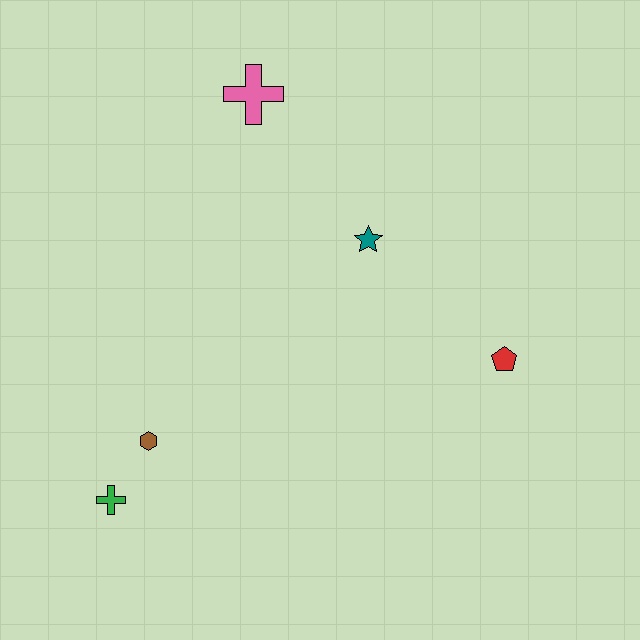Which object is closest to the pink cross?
The teal star is closest to the pink cross.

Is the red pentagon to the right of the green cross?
Yes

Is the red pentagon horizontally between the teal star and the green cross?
No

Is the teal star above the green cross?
Yes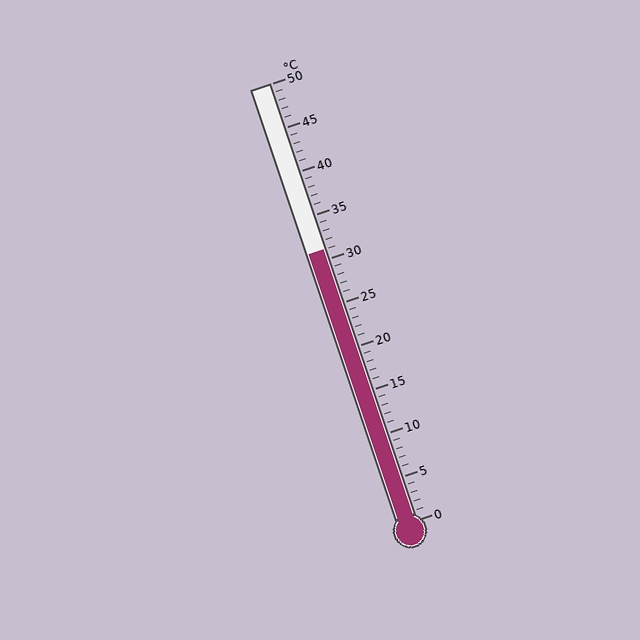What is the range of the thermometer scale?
The thermometer scale ranges from 0°C to 50°C.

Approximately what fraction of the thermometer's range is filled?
The thermometer is filled to approximately 60% of its range.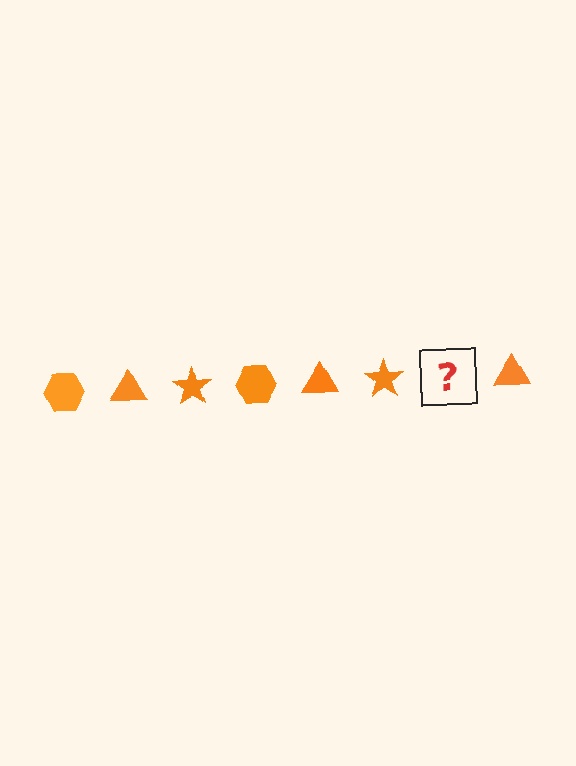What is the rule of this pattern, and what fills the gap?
The rule is that the pattern cycles through hexagon, triangle, star shapes in orange. The gap should be filled with an orange hexagon.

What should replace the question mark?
The question mark should be replaced with an orange hexagon.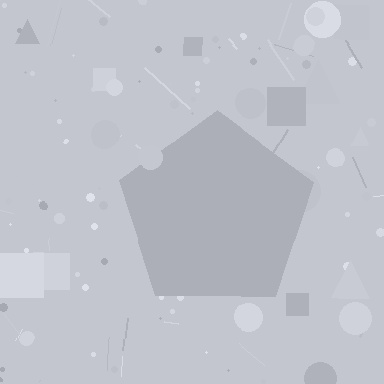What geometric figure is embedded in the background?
A pentagon is embedded in the background.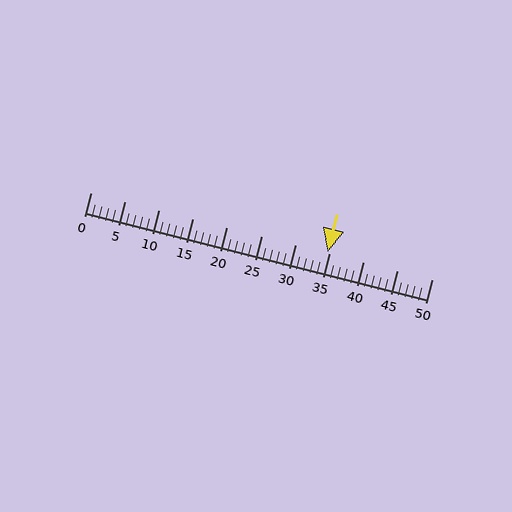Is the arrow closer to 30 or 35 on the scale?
The arrow is closer to 35.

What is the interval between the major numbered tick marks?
The major tick marks are spaced 5 units apart.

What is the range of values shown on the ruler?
The ruler shows values from 0 to 50.